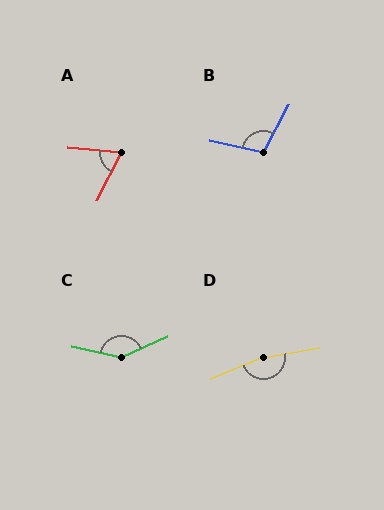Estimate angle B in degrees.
Approximately 106 degrees.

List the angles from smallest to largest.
A (69°), B (106°), C (142°), D (168°).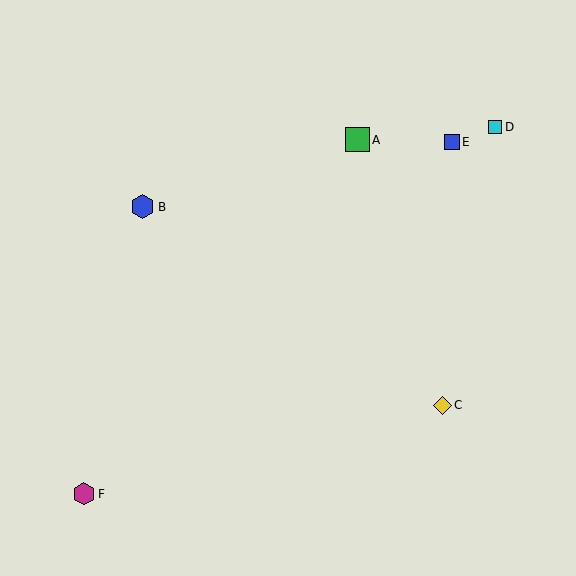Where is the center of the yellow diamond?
The center of the yellow diamond is at (442, 405).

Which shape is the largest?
The blue hexagon (labeled B) is the largest.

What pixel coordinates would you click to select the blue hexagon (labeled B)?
Click at (142, 207) to select the blue hexagon B.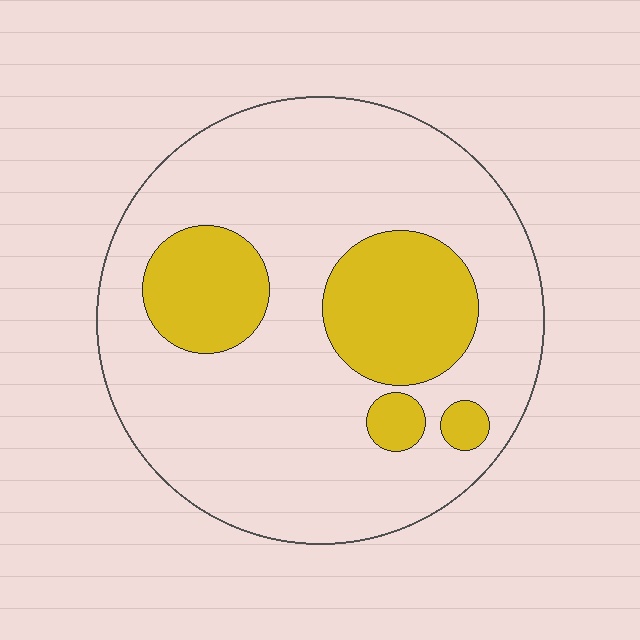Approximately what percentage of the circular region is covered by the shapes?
Approximately 25%.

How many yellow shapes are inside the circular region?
4.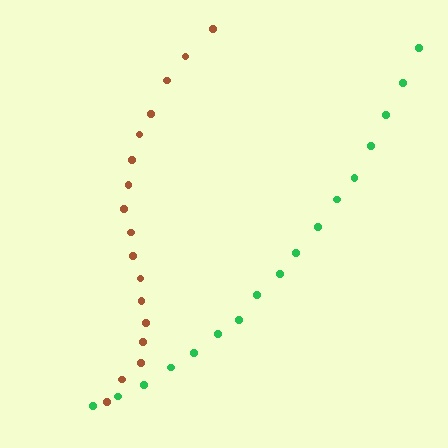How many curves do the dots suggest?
There are 2 distinct paths.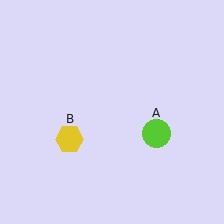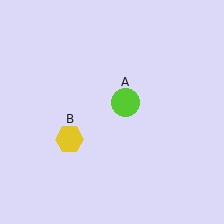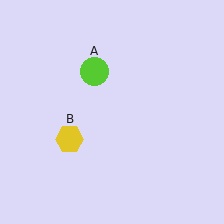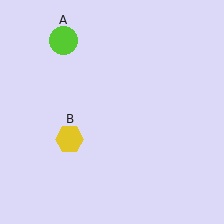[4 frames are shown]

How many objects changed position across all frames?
1 object changed position: lime circle (object A).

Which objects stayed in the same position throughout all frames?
Yellow hexagon (object B) remained stationary.